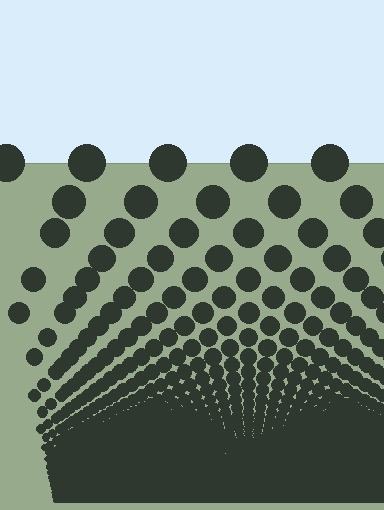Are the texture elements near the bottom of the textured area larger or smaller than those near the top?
Smaller. The gradient is inverted — elements near the bottom are smaller and denser.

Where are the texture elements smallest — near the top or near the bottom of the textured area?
Near the bottom.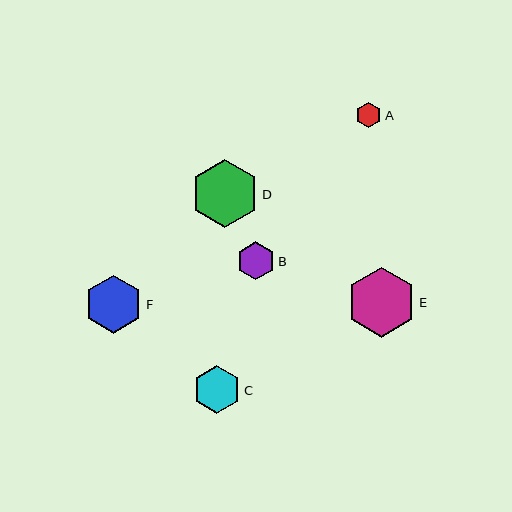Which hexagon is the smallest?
Hexagon A is the smallest with a size of approximately 25 pixels.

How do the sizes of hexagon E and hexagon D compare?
Hexagon E and hexagon D are approximately the same size.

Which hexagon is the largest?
Hexagon E is the largest with a size of approximately 70 pixels.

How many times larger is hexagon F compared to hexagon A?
Hexagon F is approximately 2.3 times the size of hexagon A.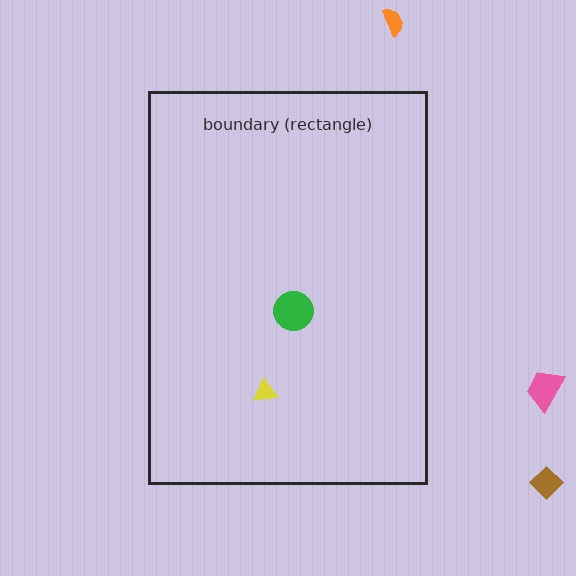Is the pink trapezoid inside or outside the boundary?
Outside.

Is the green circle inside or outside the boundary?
Inside.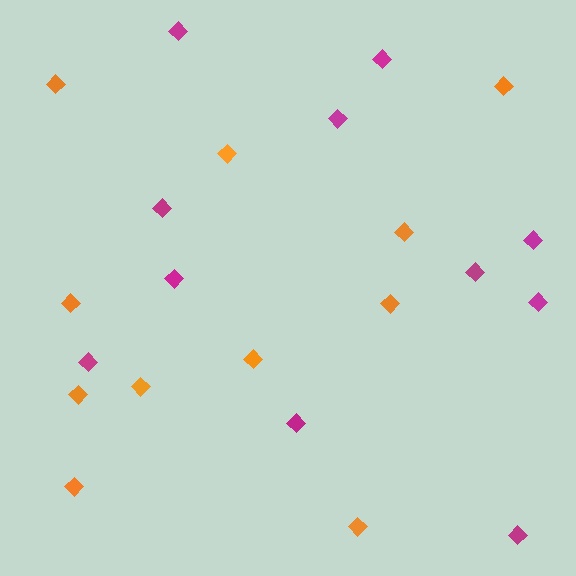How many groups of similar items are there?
There are 2 groups: one group of orange diamonds (11) and one group of magenta diamonds (11).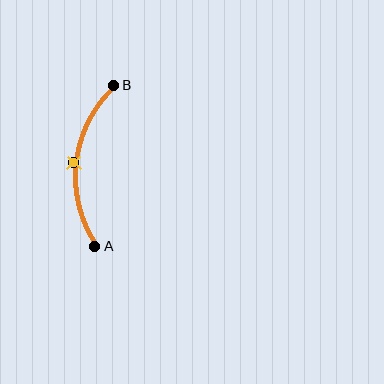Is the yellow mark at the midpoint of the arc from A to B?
Yes. The yellow mark lies on the arc at equal arc-length from both A and B — it is the arc midpoint.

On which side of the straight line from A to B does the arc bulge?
The arc bulges to the left of the straight line connecting A and B.